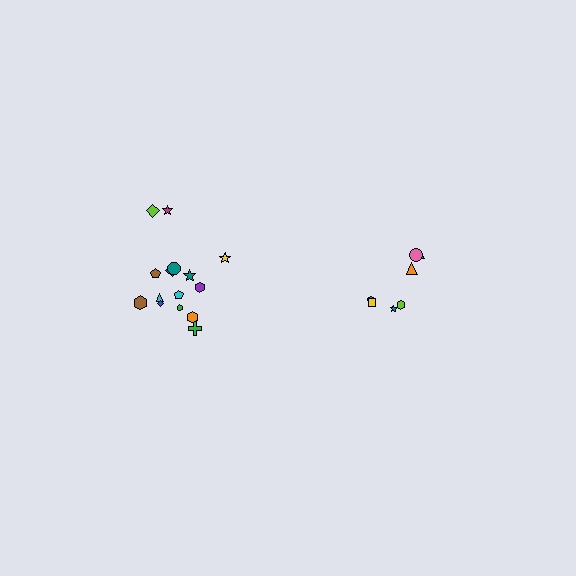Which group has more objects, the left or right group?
The left group.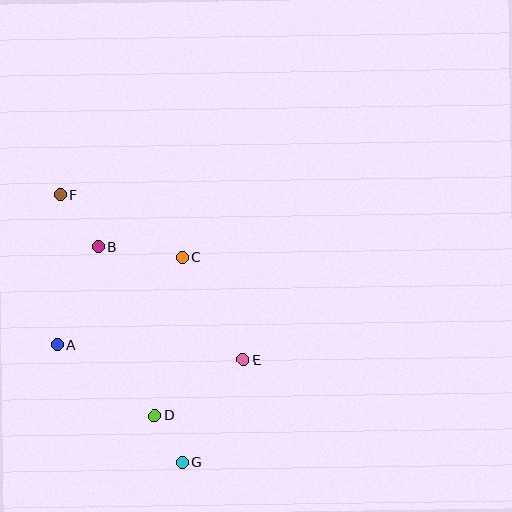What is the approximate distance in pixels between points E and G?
The distance between E and G is approximately 119 pixels.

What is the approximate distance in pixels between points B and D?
The distance between B and D is approximately 178 pixels.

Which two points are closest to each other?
Points D and G are closest to each other.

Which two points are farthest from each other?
Points F and G are farthest from each other.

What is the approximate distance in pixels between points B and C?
The distance between B and C is approximately 85 pixels.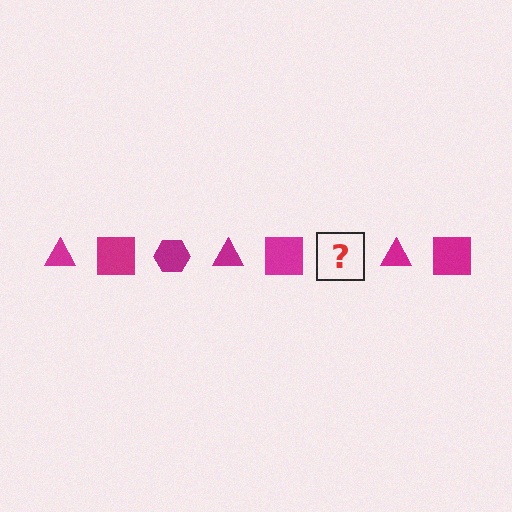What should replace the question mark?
The question mark should be replaced with a magenta hexagon.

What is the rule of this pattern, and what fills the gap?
The rule is that the pattern cycles through triangle, square, hexagon shapes in magenta. The gap should be filled with a magenta hexagon.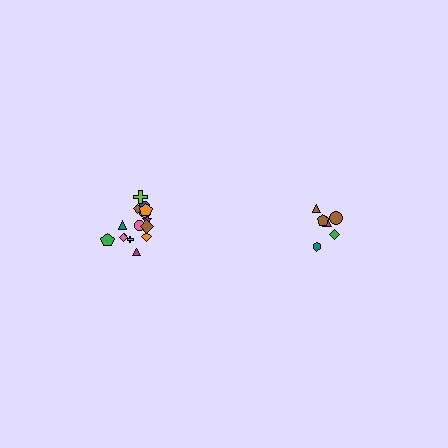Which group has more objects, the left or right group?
The left group.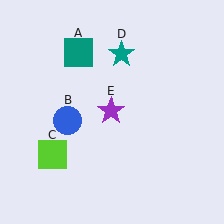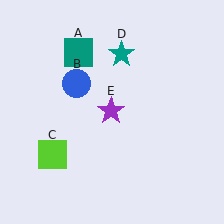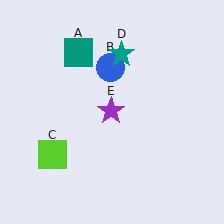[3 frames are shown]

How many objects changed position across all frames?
1 object changed position: blue circle (object B).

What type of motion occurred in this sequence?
The blue circle (object B) rotated clockwise around the center of the scene.